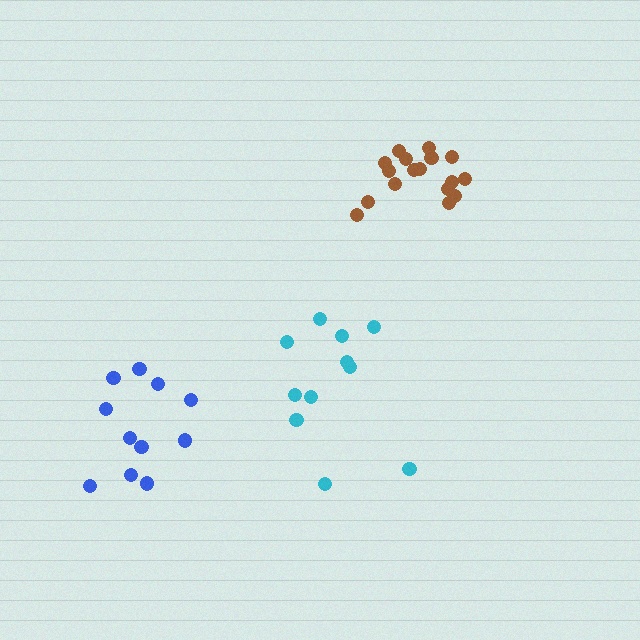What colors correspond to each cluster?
The clusters are colored: cyan, blue, brown.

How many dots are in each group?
Group 1: 11 dots, Group 2: 11 dots, Group 3: 17 dots (39 total).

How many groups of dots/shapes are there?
There are 3 groups.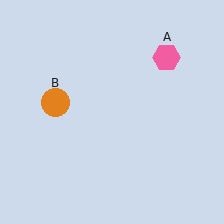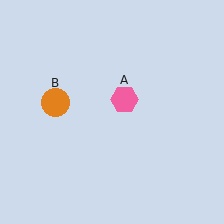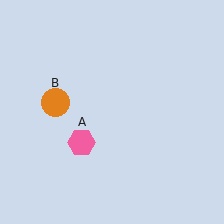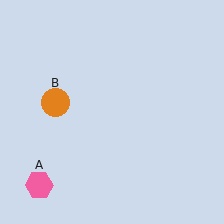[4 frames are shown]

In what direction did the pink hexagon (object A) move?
The pink hexagon (object A) moved down and to the left.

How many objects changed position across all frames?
1 object changed position: pink hexagon (object A).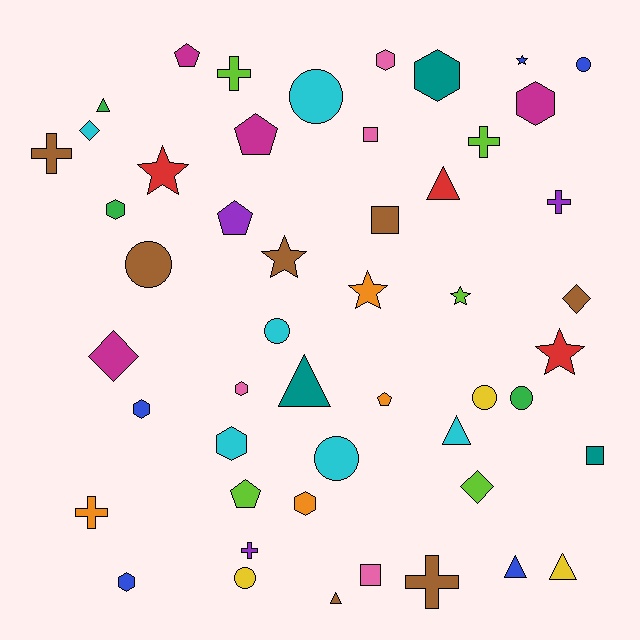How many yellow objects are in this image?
There are 3 yellow objects.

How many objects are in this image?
There are 50 objects.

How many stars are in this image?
There are 6 stars.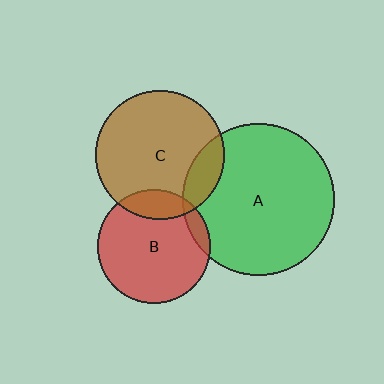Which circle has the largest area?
Circle A (green).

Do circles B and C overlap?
Yes.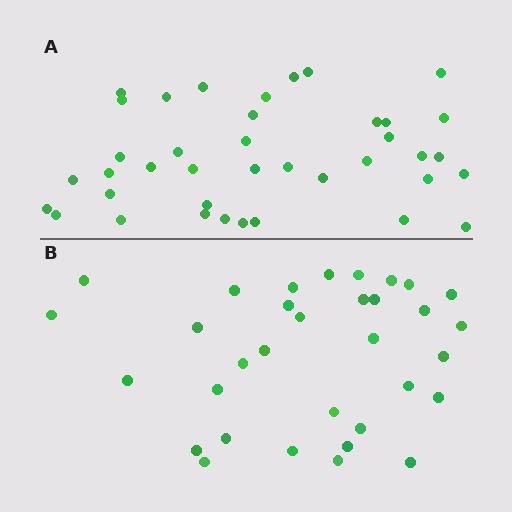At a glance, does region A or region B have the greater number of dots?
Region A (the top region) has more dots.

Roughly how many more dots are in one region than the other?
Region A has about 6 more dots than region B.